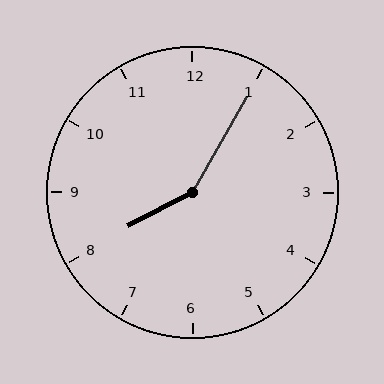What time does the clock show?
8:05.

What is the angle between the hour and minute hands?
Approximately 148 degrees.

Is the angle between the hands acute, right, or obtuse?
It is obtuse.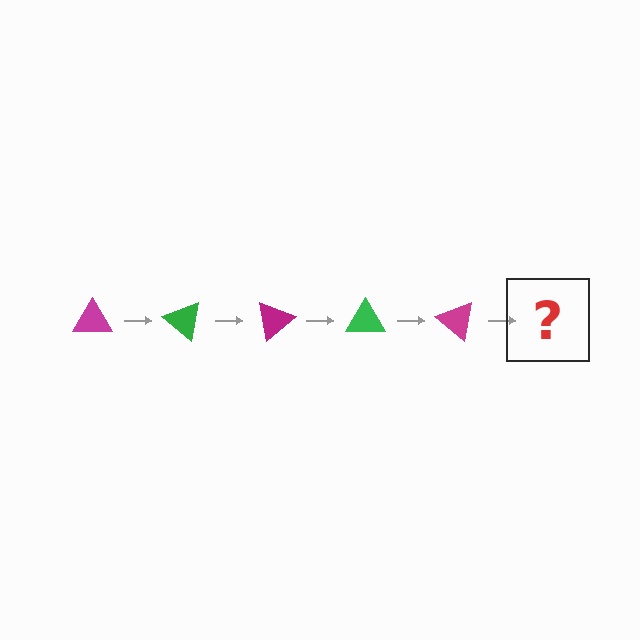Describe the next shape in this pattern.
It should be a green triangle, rotated 200 degrees from the start.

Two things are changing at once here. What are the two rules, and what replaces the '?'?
The two rules are that it rotates 40 degrees each step and the color cycles through magenta and green. The '?' should be a green triangle, rotated 200 degrees from the start.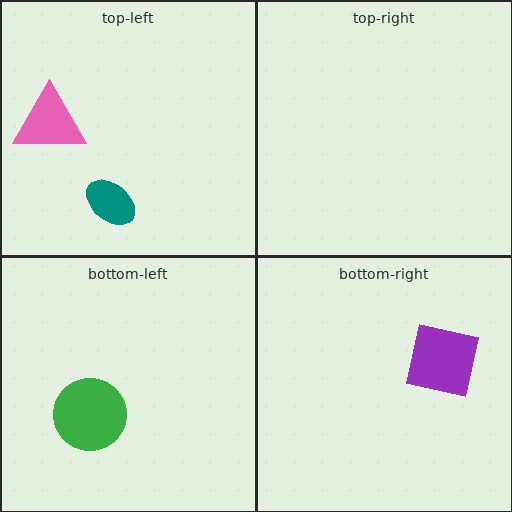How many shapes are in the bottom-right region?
1.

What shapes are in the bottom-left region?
The green circle.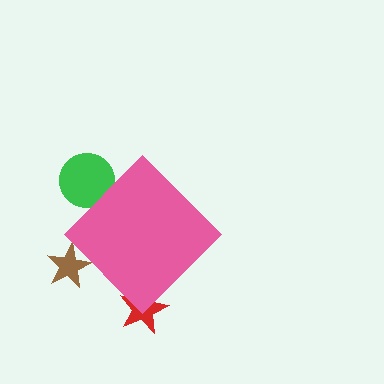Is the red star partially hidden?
Yes, the red star is partially hidden behind the pink diamond.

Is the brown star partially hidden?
Yes, the brown star is partially hidden behind the pink diamond.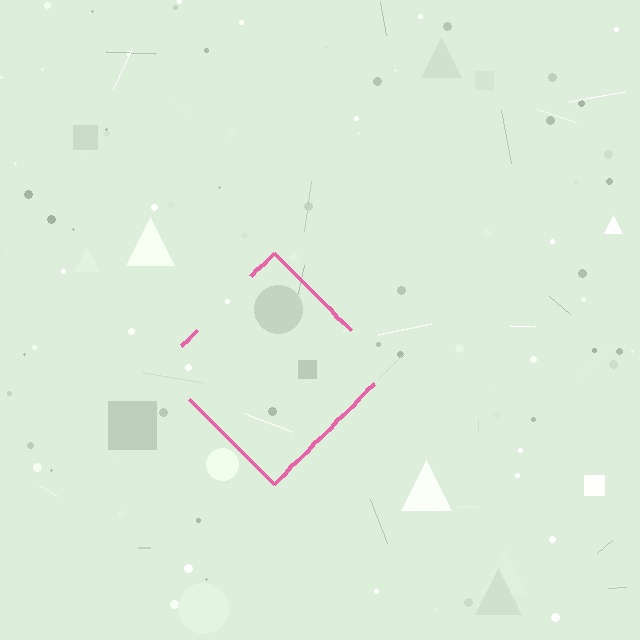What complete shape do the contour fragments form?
The contour fragments form a diamond.